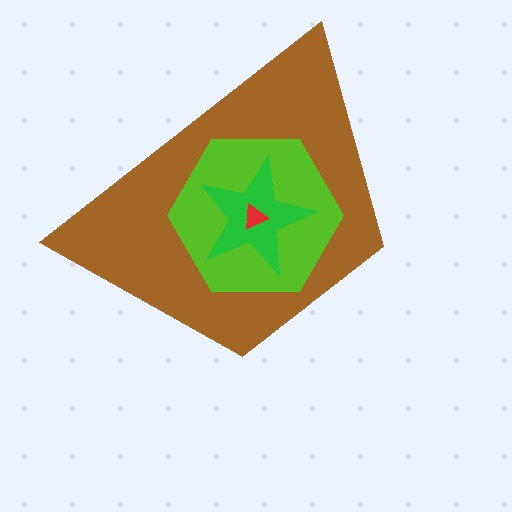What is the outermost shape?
The brown trapezoid.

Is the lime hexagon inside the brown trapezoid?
Yes.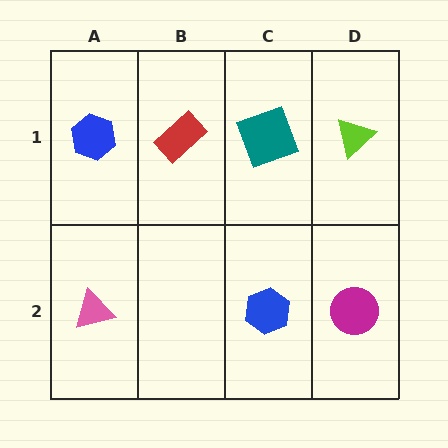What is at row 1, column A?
A blue hexagon.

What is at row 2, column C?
A blue hexagon.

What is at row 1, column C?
A teal square.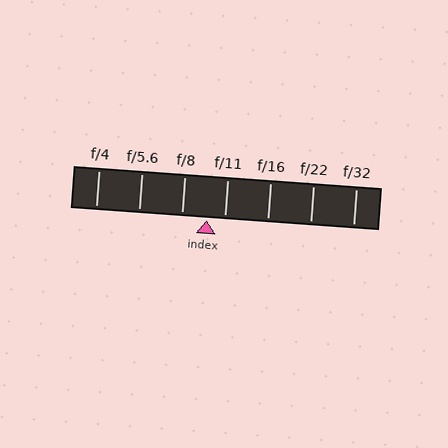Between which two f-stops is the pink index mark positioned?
The index mark is between f/8 and f/11.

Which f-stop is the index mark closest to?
The index mark is closest to f/11.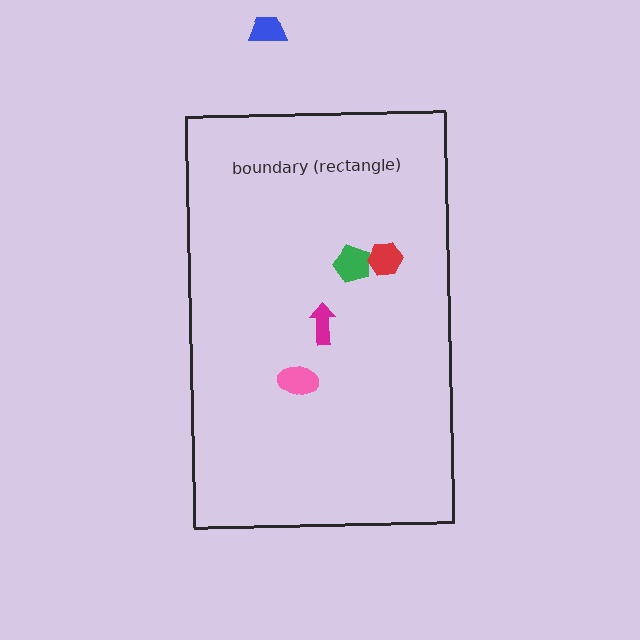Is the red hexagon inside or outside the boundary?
Inside.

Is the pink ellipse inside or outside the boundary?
Inside.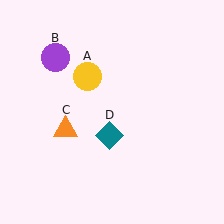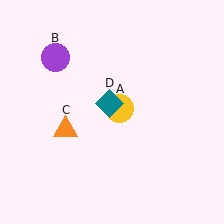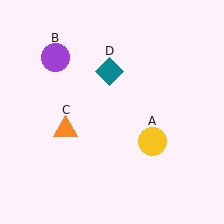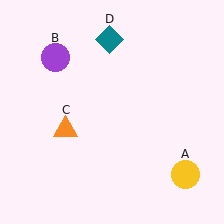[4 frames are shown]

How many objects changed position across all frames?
2 objects changed position: yellow circle (object A), teal diamond (object D).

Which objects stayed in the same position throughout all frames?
Purple circle (object B) and orange triangle (object C) remained stationary.